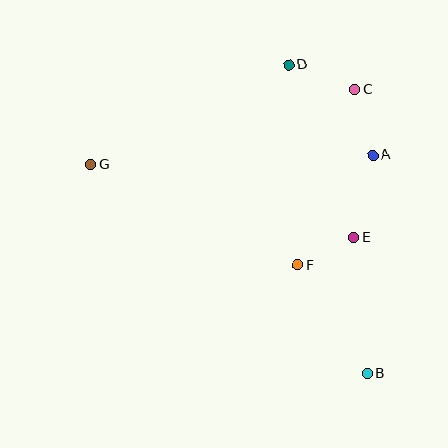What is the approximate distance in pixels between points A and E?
The distance between A and E is approximately 84 pixels.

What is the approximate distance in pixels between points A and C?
The distance between A and C is approximately 68 pixels.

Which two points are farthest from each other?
Points B and G are farthest from each other.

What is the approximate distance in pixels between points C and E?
The distance between C and E is approximately 148 pixels.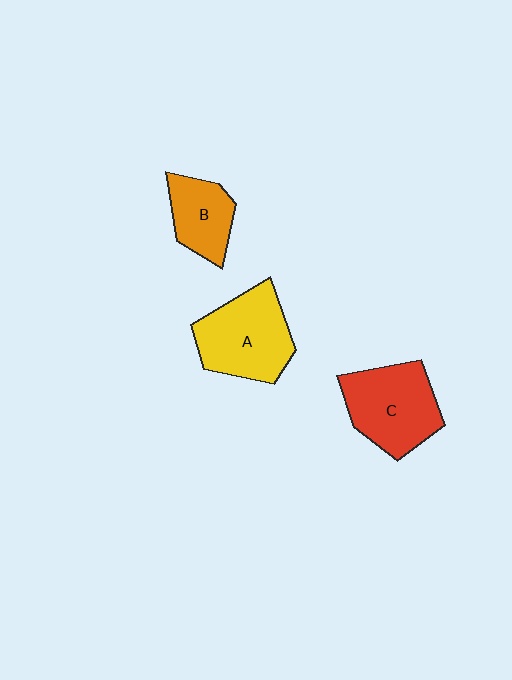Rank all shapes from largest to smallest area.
From largest to smallest: A (yellow), C (red), B (orange).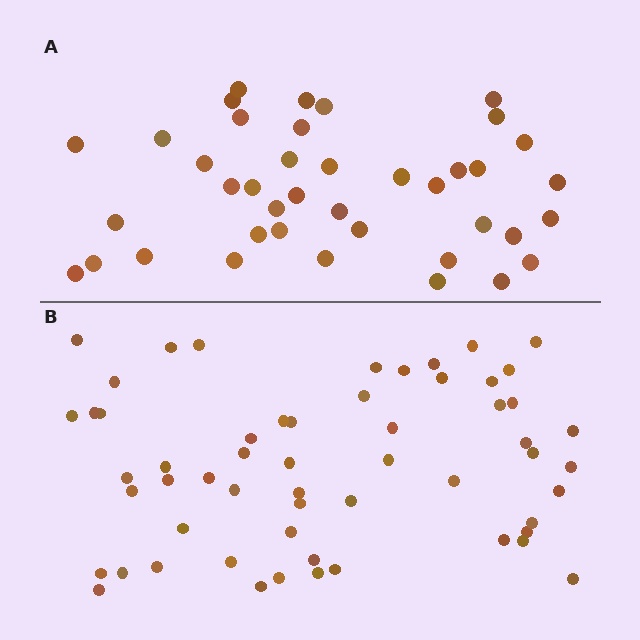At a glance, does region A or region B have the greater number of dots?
Region B (the bottom region) has more dots.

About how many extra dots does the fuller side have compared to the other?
Region B has approximately 15 more dots than region A.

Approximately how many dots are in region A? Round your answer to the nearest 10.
About 40 dots.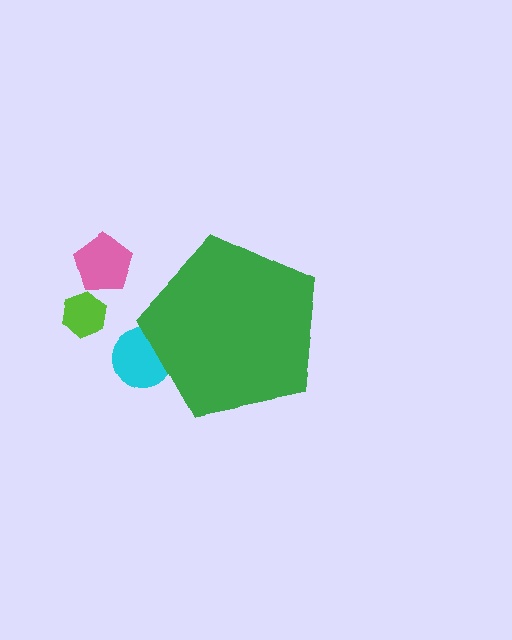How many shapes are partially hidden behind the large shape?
1 shape is partially hidden.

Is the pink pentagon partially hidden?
No, the pink pentagon is fully visible.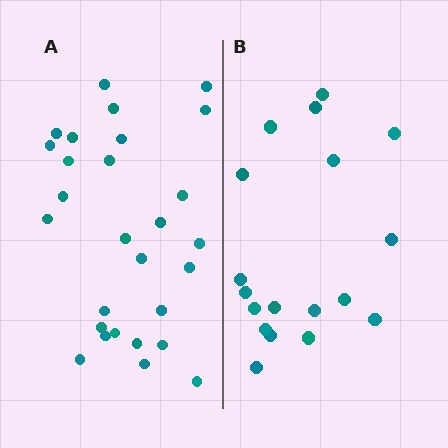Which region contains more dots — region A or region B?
Region A (the left region) has more dots.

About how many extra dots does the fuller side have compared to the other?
Region A has roughly 10 or so more dots than region B.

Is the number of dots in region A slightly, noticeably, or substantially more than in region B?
Region A has substantially more. The ratio is roughly 1.6 to 1.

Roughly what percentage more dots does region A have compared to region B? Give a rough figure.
About 55% more.